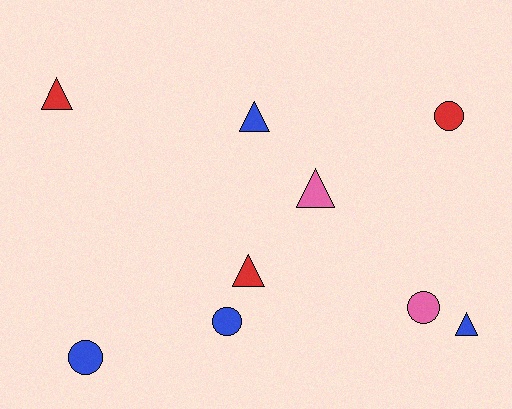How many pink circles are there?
There is 1 pink circle.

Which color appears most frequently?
Blue, with 4 objects.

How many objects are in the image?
There are 9 objects.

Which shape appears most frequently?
Triangle, with 5 objects.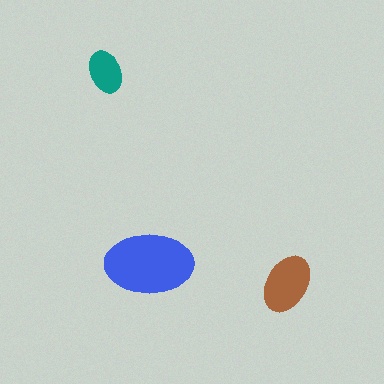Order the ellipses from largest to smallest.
the blue one, the brown one, the teal one.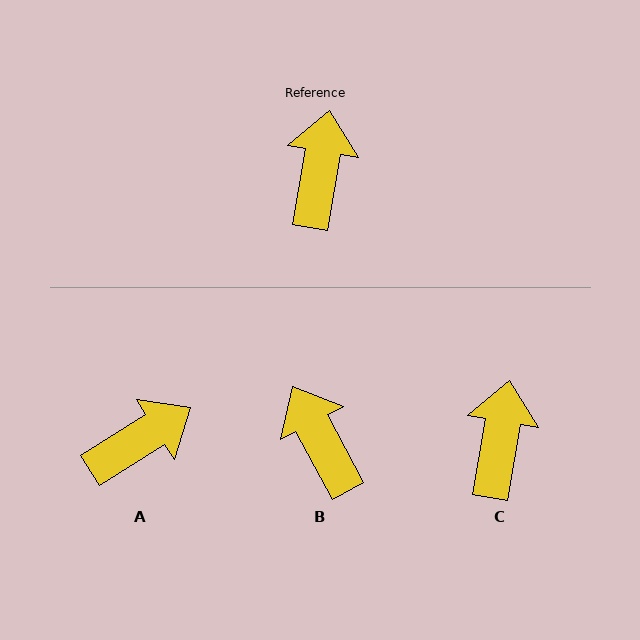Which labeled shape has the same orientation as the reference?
C.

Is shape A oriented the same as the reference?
No, it is off by about 48 degrees.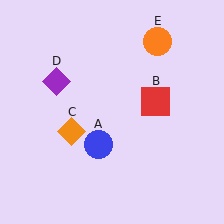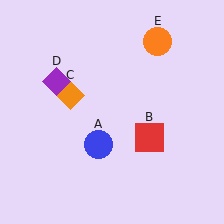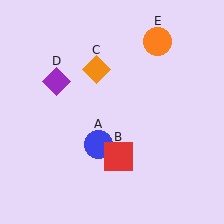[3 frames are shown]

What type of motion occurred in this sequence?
The red square (object B), orange diamond (object C) rotated clockwise around the center of the scene.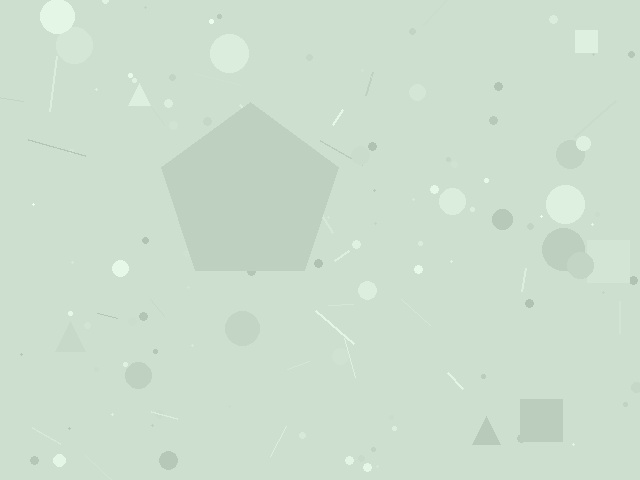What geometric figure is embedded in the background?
A pentagon is embedded in the background.